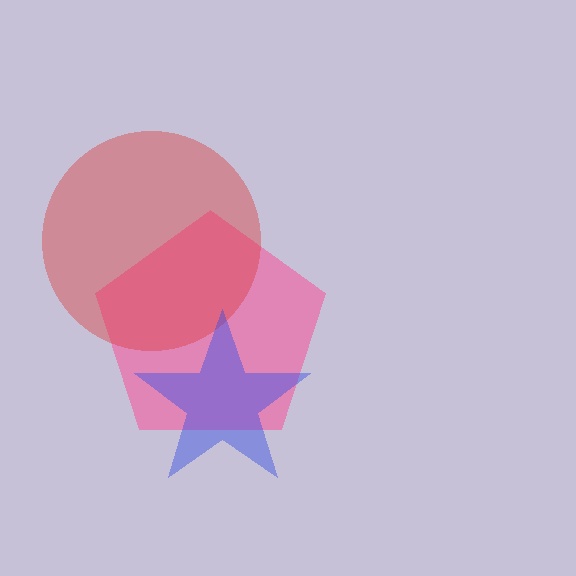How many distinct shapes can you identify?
There are 3 distinct shapes: a pink pentagon, a red circle, a blue star.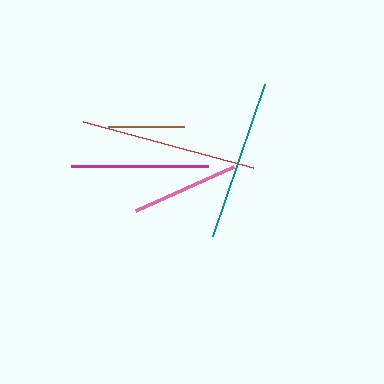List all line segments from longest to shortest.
From longest to shortest: red, teal, magenta, pink, brown.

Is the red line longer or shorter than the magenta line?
The red line is longer than the magenta line.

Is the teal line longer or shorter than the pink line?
The teal line is longer than the pink line.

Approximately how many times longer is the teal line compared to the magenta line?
The teal line is approximately 1.2 times the length of the magenta line.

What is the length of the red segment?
The red segment is approximately 176 pixels long.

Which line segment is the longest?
The red line is the longest at approximately 176 pixels.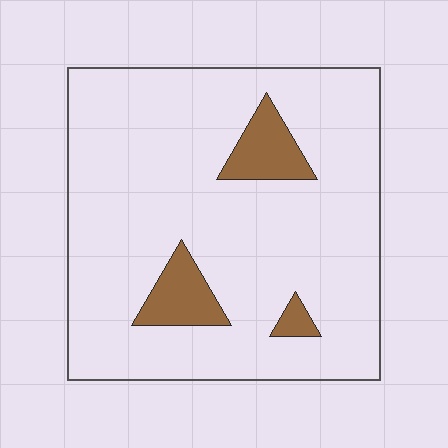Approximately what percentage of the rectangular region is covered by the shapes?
Approximately 10%.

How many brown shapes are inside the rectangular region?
3.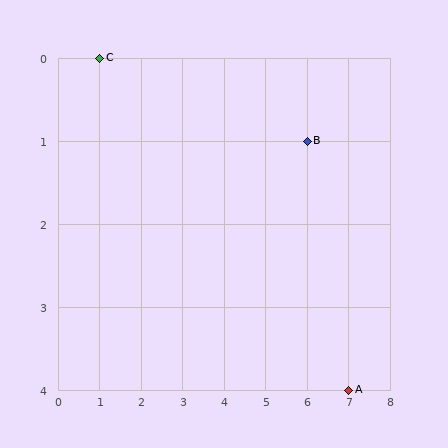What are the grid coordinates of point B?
Point B is at grid coordinates (6, 1).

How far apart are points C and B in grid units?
Points C and B are 5 columns and 1 row apart (about 5.1 grid units diagonally).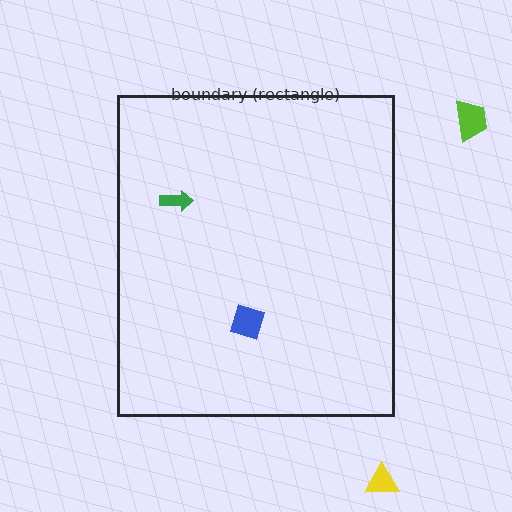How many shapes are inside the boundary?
2 inside, 2 outside.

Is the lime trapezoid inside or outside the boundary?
Outside.